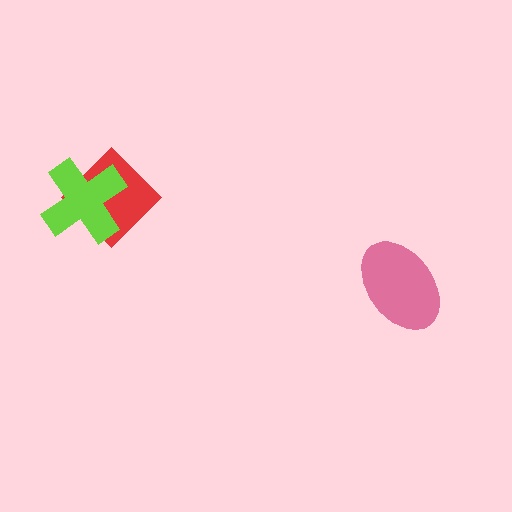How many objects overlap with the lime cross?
1 object overlaps with the lime cross.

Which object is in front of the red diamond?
The lime cross is in front of the red diamond.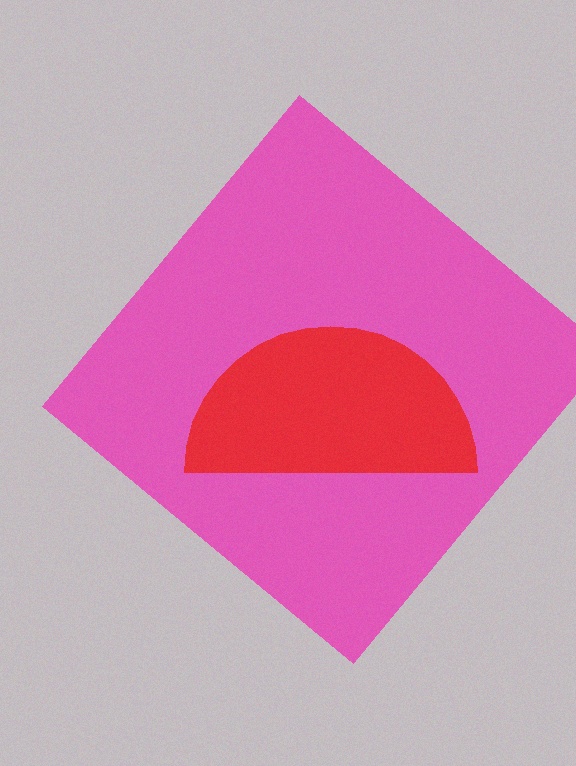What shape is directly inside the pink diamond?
The red semicircle.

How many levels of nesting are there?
2.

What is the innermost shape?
The red semicircle.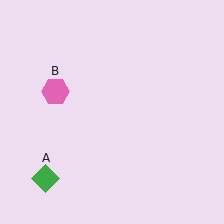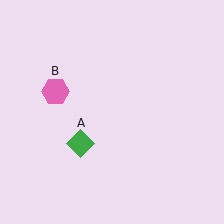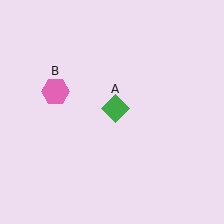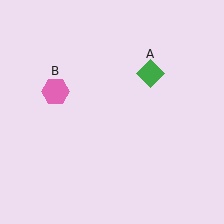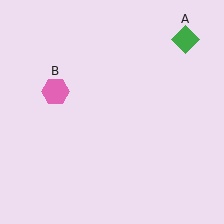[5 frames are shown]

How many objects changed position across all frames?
1 object changed position: green diamond (object A).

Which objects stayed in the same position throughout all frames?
Pink hexagon (object B) remained stationary.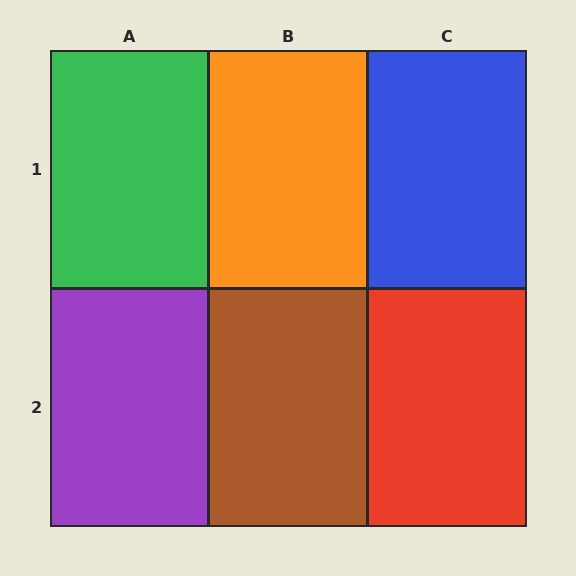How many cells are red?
1 cell is red.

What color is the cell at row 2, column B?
Brown.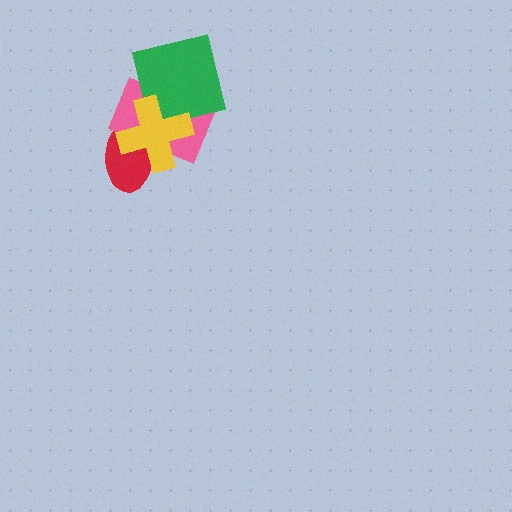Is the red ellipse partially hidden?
Yes, it is partially covered by another shape.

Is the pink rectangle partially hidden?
Yes, it is partially covered by another shape.